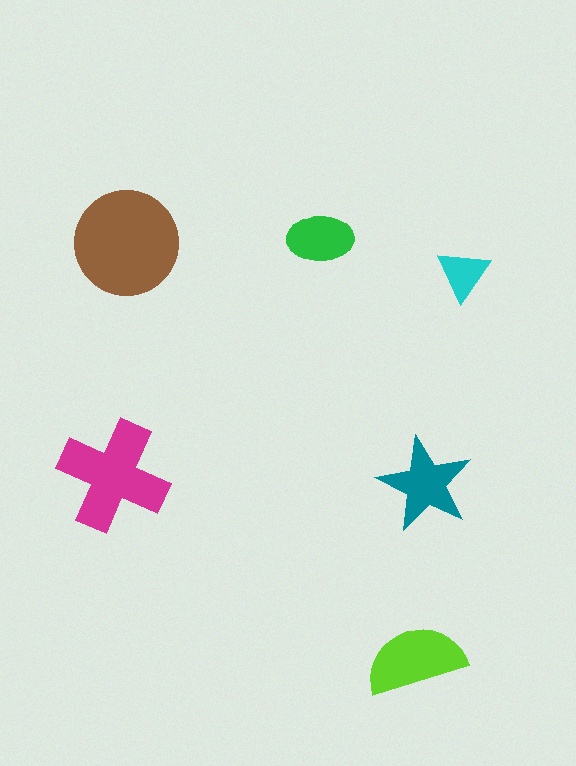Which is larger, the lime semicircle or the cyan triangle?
The lime semicircle.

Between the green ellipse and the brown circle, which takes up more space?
The brown circle.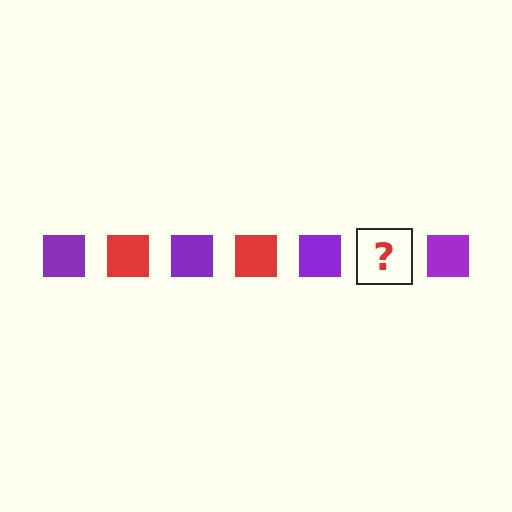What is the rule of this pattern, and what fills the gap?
The rule is that the pattern cycles through purple, red squares. The gap should be filled with a red square.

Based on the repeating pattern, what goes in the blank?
The blank should be a red square.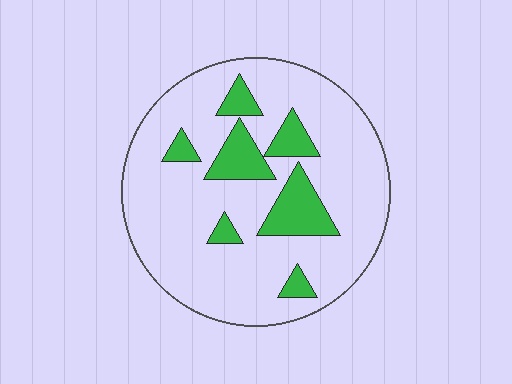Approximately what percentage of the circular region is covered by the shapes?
Approximately 20%.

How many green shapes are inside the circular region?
7.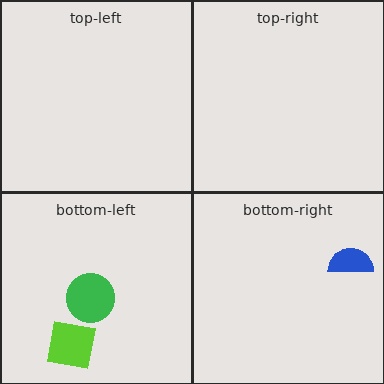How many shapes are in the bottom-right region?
1.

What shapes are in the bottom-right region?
The blue semicircle.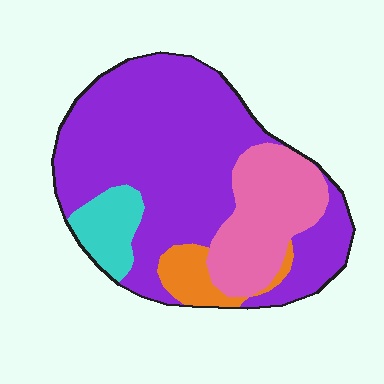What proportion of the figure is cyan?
Cyan takes up about one tenth (1/10) of the figure.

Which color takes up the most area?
Purple, at roughly 65%.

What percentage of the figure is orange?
Orange covers around 5% of the figure.